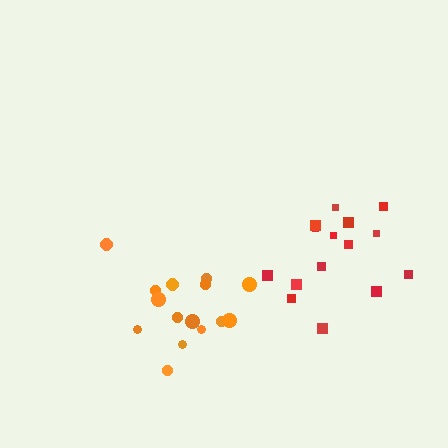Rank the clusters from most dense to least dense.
orange, red.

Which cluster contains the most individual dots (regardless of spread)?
Orange (15).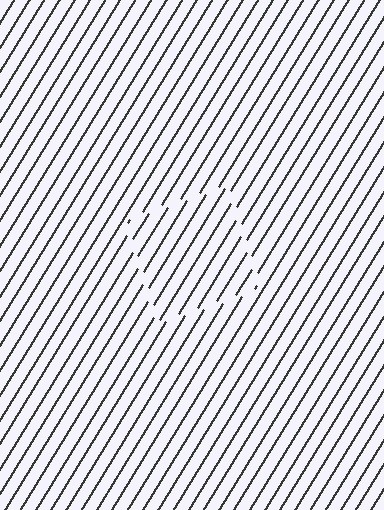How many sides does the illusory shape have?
4 sides — the line-ends trace a square.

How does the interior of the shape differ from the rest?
The interior of the shape contains the same grating, shifted by half a period — the contour is defined by the phase discontinuity where line-ends from the inner and outer gratings abut.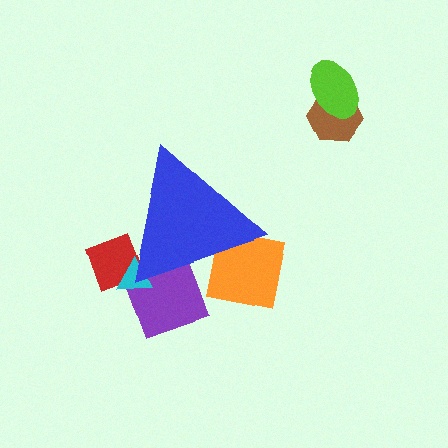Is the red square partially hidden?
Yes, the red square is partially hidden behind the blue triangle.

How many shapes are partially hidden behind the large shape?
4 shapes are partially hidden.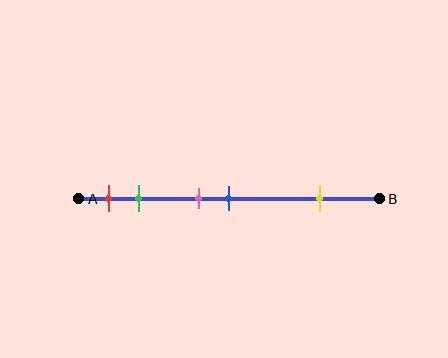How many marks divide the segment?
There are 5 marks dividing the segment.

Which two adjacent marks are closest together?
The pink and blue marks are the closest adjacent pair.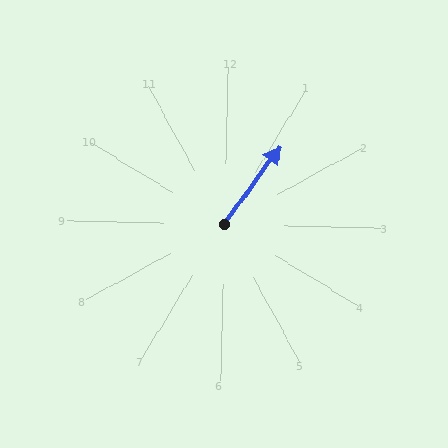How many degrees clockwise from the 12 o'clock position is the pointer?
Approximately 34 degrees.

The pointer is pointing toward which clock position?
Roughly 1 o'clock.